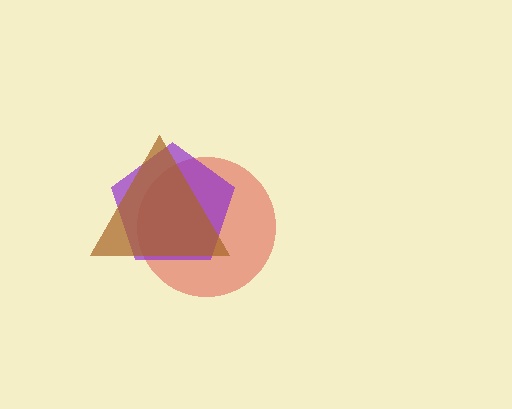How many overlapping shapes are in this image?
There are 3 overlapping shapes in the image.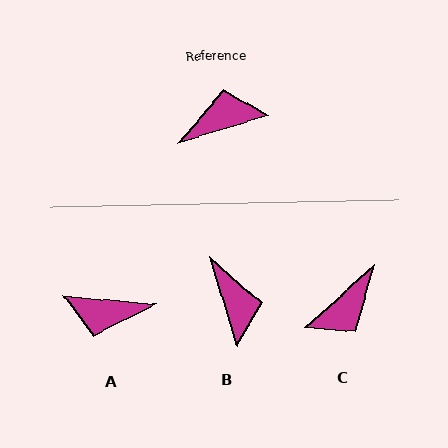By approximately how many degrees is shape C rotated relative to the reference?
Approximately 155 degrees clockwise.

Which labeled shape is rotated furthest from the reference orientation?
A, about 158 degrees away.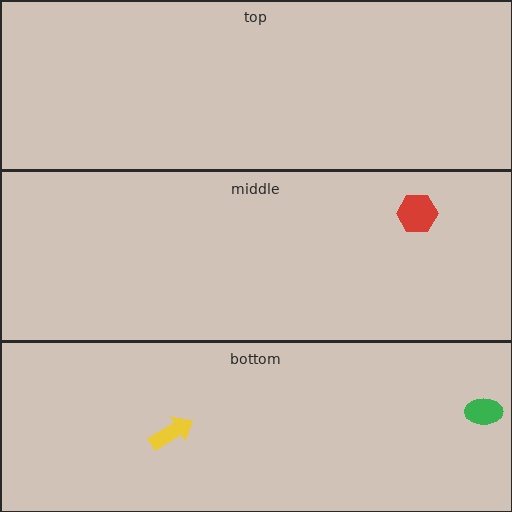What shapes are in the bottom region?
The green ellipse, the yellow arrow.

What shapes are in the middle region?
The red hexagon.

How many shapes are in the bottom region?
2.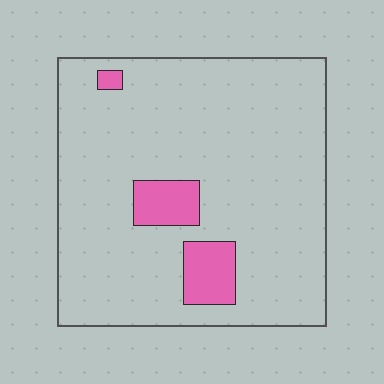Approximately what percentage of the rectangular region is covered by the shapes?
Approximately 10%.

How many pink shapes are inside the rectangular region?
3.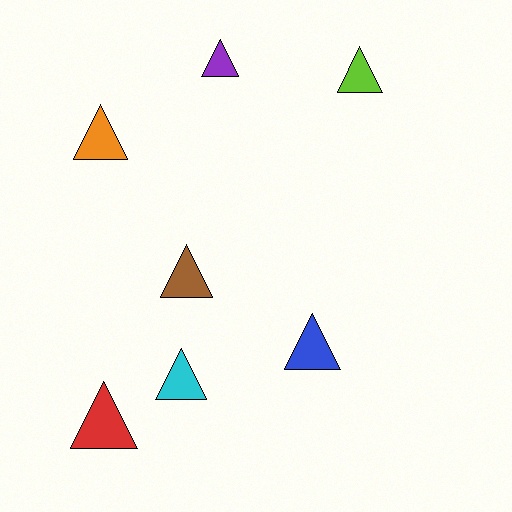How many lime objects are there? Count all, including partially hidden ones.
There is 1 lime object.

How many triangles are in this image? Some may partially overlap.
There are 7 triangles.